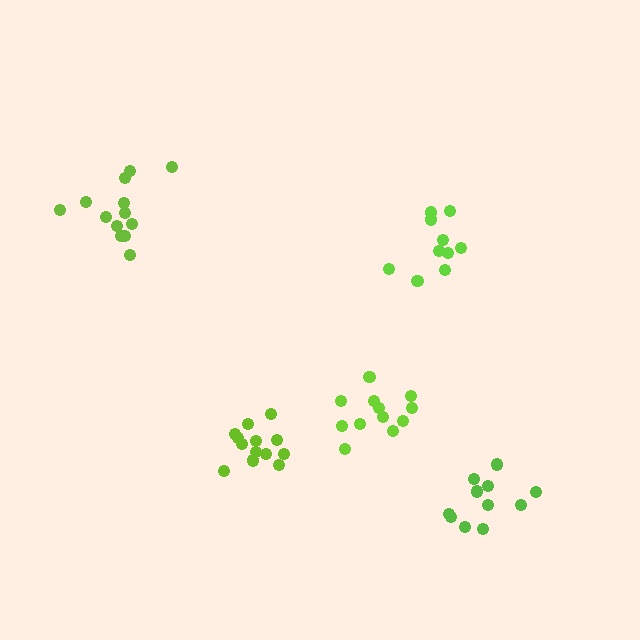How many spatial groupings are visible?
There are 5 spatial groupings.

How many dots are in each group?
Group 1: 12 dots, Group 2: 13 dots, Group 3: 13 dots, Group 4: 11 dots, Group 5: 10 dots (59 total).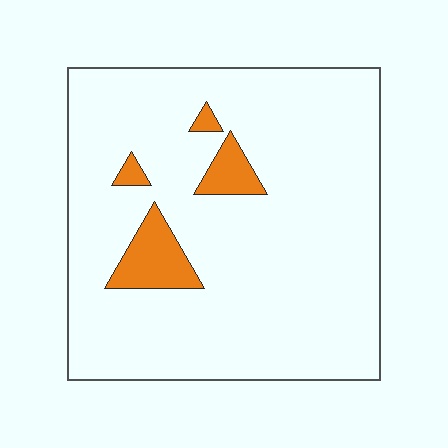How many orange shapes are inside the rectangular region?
4.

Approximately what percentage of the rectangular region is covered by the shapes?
Approximately 10%.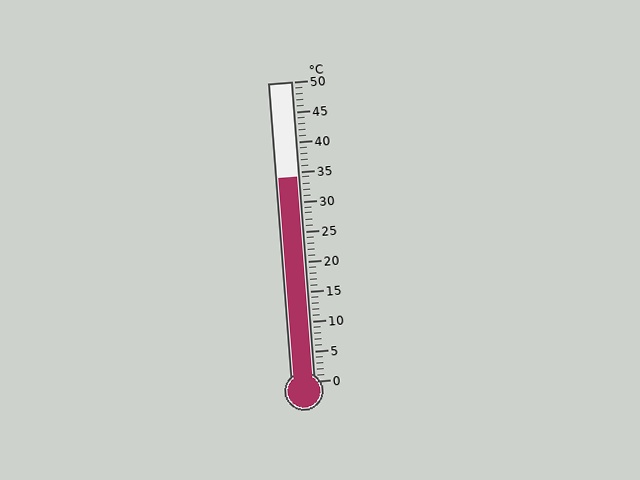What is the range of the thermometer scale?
The thermometer scale ranges from 0°C to 50°C.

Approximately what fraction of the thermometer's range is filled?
The thermometer is filled to approximately 70% of its range.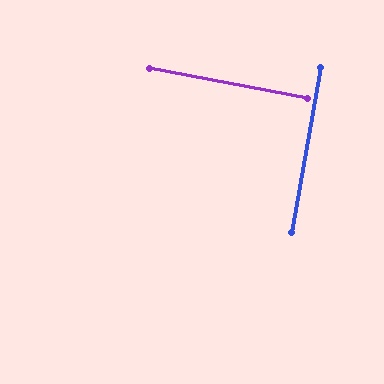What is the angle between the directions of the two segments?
Approximately 89 degrees.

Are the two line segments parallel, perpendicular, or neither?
Perpendicular — they meet at approximately 89°.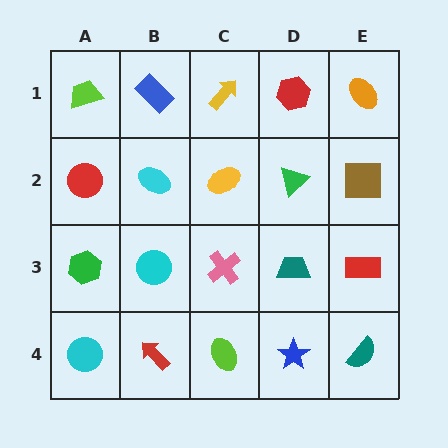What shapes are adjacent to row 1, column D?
A green triangle (row 2, column D), a yellow arrow (row 1, column C), an orange ellipse (row 1, column E).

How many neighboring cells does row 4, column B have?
3.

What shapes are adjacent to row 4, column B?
A cyan circle (row 3, column B), a cyan circle (row 4, column A), a lime ellipse (row 4, column C).